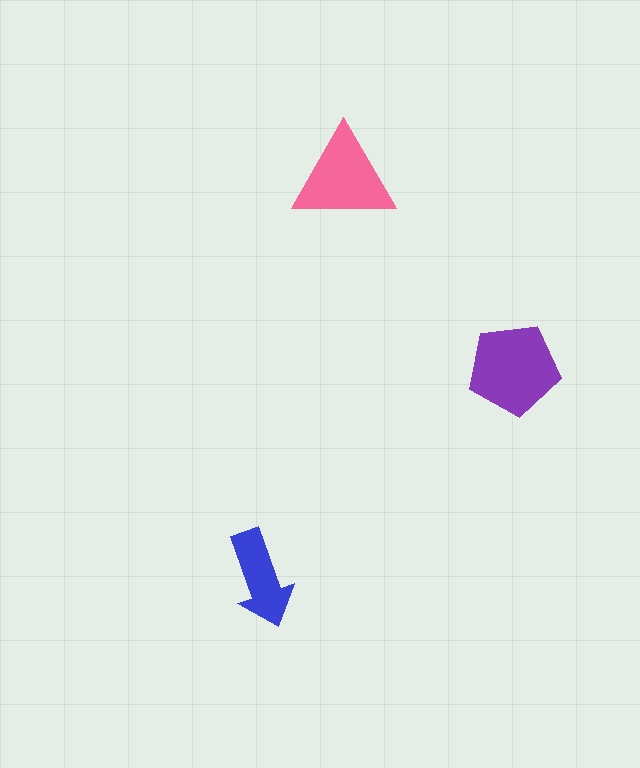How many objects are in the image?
There are 3 objects in the image.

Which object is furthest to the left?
The blue arrow is leftmost.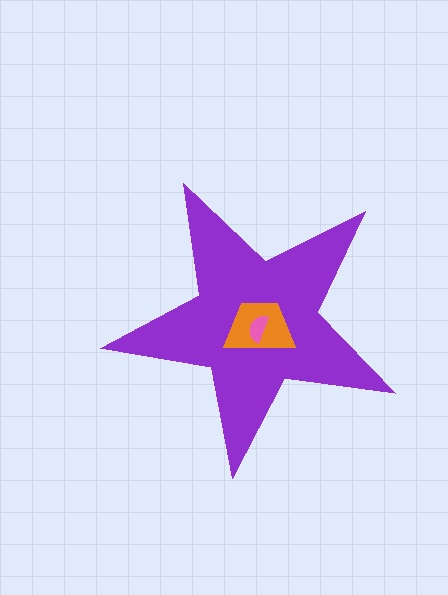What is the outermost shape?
The purple star.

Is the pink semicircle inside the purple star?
Yes.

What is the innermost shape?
The pink semicircle.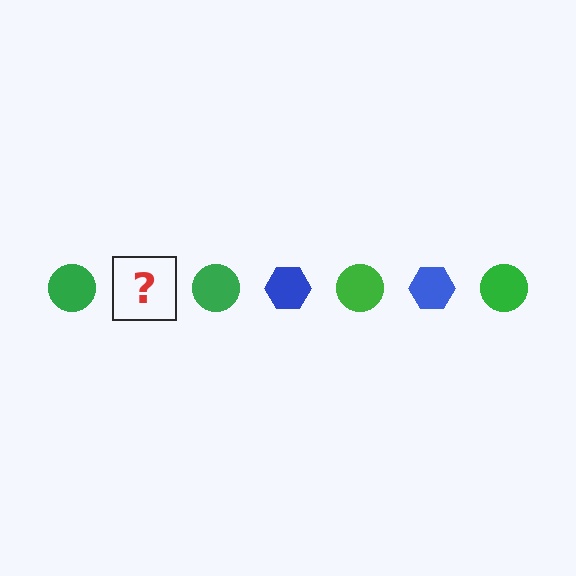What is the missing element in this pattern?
The missing element is a blue hexagon.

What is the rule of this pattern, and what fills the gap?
The rule is that the pattern alternates between green circle and blue hexagon. The gap should be filled with a blue hexagon.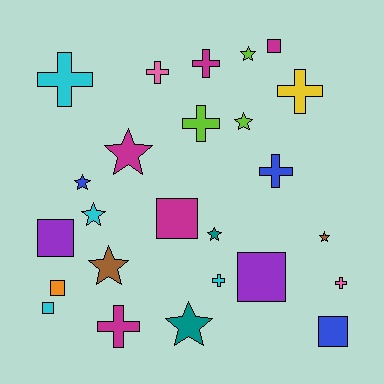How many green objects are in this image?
There are no green objects.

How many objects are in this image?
There are 25 objects.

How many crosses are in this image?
There are 9 crosses.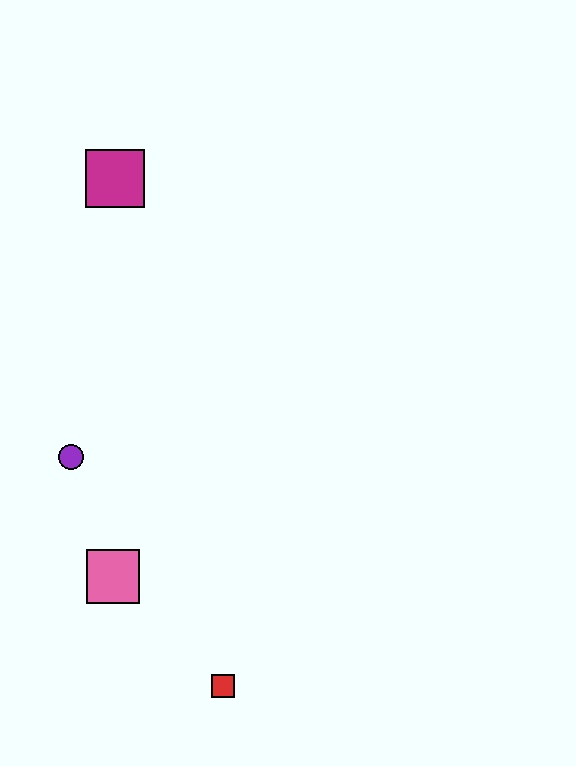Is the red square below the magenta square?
Yes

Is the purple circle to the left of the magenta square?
Yes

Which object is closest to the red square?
The pink square is closest to the red square.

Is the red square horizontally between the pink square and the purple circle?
No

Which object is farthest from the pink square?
The magenta square is farthest from the pink square.